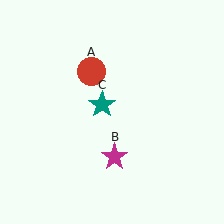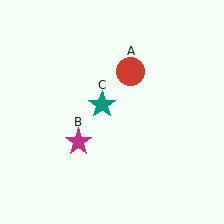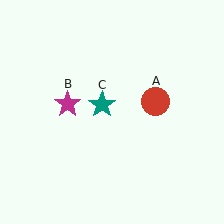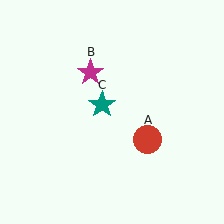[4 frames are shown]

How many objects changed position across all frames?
2 objects changed position: red circle (object A), magenta star (object B).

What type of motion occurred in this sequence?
The red circle (object A), magenta star (object B) rotated clockwise around the center of the scene.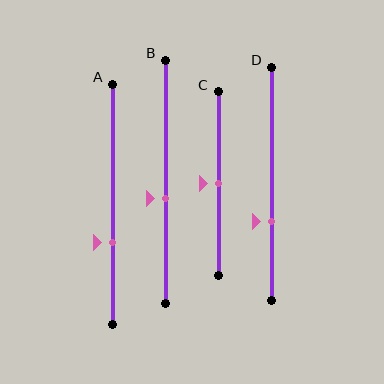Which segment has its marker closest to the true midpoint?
Segment C has its marker closest to the true midpoint.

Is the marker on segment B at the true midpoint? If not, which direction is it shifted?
No, the marker on segment B is shifted downward by about 7% of the segment length.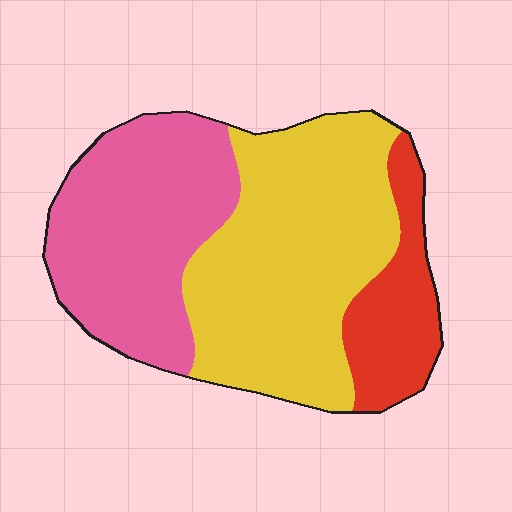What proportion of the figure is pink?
Pink covers 36% of the figure.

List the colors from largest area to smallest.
From largest to smallest: yellow, pink, red.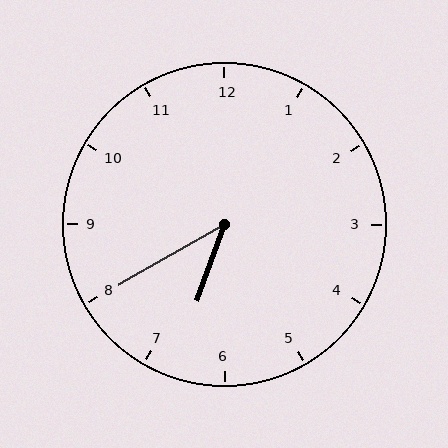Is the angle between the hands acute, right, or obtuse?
It is acute.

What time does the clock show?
6:40.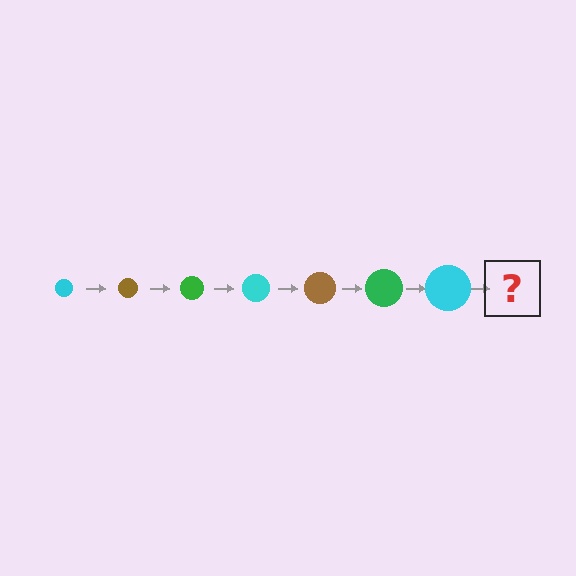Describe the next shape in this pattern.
It should be a brown circle, larger than the previous one.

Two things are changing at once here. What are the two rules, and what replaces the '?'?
The two rules are that the circle grows larger each step and the color cycles through cyan, brown, and green. The '?' should be a brown circle, larger than the previous one.